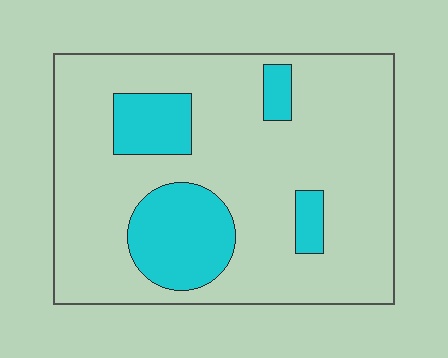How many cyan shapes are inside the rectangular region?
4.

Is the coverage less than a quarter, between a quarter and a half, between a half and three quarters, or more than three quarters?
Less than a quarter.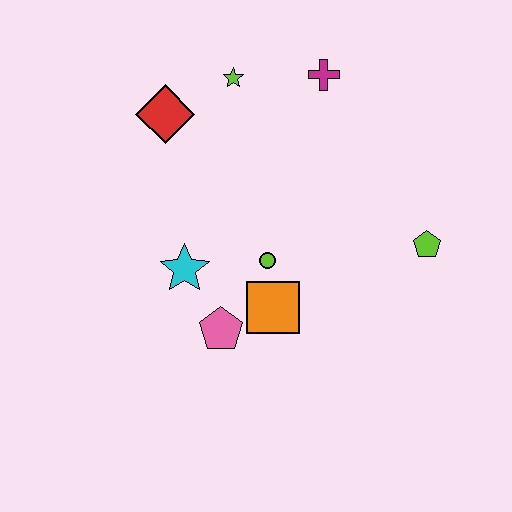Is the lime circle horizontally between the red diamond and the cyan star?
No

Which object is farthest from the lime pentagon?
The red diamond is farthest from the lime pentagon.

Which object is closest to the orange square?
The lime circle is closest to the orange square.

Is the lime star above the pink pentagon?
Yes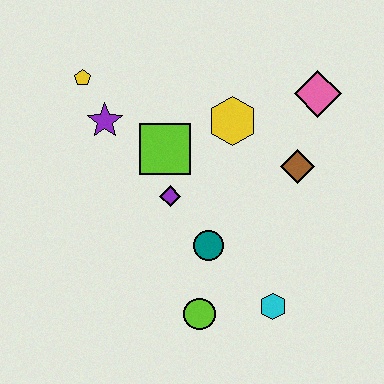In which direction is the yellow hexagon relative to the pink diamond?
The yellow hexagon is to the left of the pink diamond.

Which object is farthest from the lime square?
The cyan hexagon is farthest from the lime square.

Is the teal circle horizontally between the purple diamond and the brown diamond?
Yes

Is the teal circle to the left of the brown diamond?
Yes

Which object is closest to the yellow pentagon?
The purple star is closest to the yellow pentagon.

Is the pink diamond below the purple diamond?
No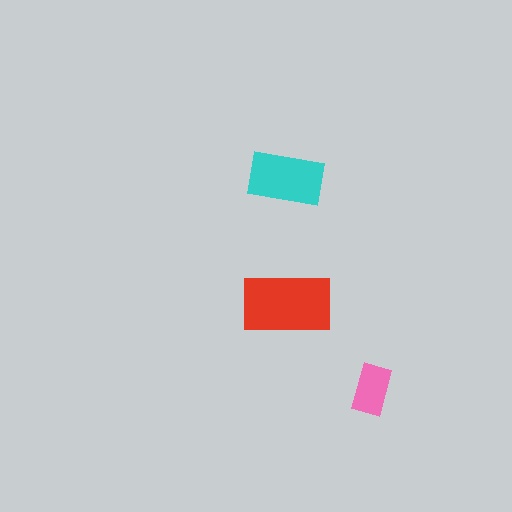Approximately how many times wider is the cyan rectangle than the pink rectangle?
About 1.5 times wider.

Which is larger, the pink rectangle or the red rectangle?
The red one.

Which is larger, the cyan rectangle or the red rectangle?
The red one.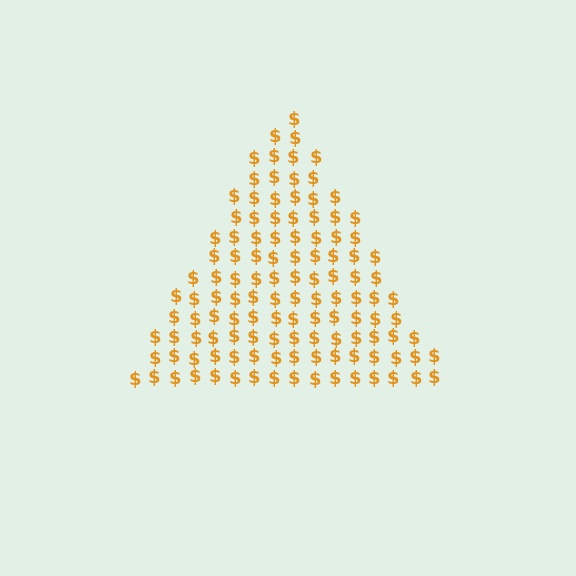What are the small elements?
The small elements are dollar signs.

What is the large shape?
The large shape is a triangle.